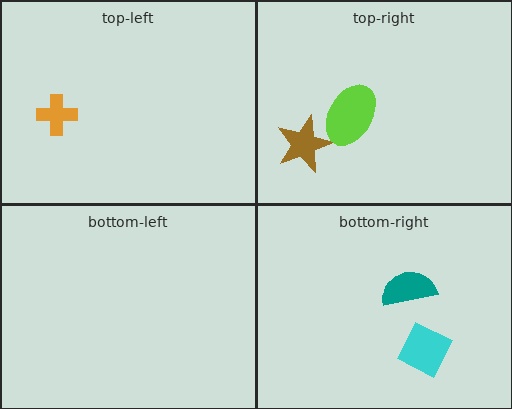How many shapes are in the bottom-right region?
2.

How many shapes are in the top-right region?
2.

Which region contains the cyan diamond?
The bottom-right region.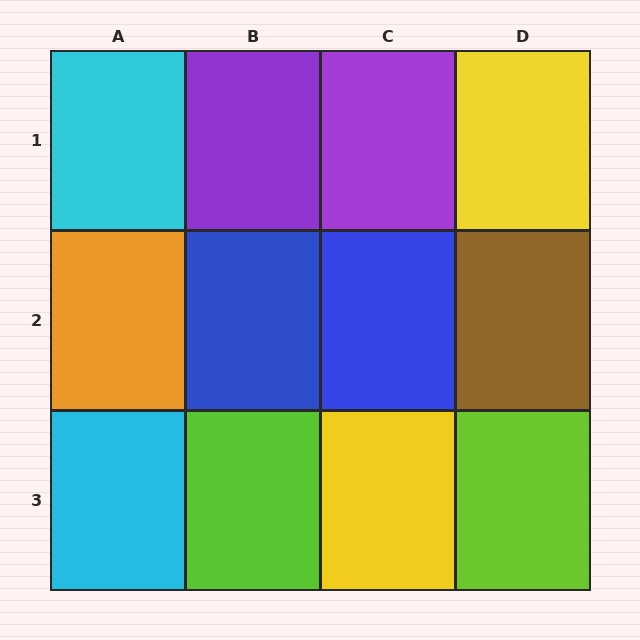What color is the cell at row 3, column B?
Lime.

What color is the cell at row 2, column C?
Blue.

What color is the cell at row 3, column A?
Cyan.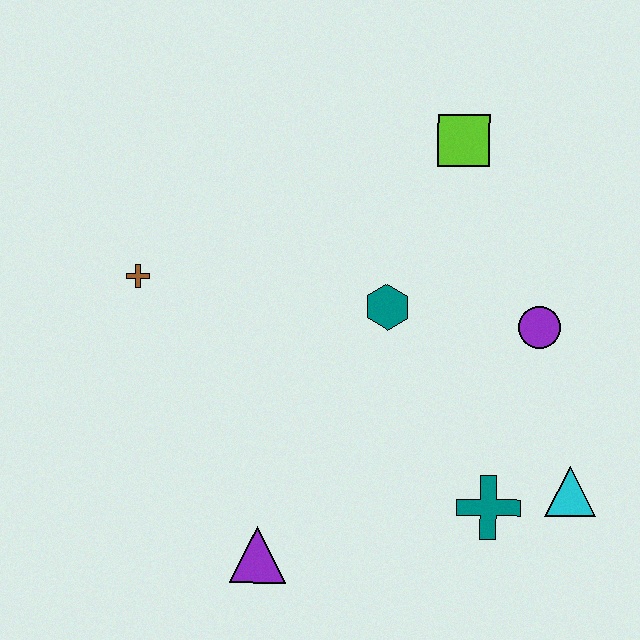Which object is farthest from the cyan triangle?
The brown cross is farthest from the cyan triangle.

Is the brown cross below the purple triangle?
No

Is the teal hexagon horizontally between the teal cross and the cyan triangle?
No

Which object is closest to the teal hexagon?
The purple circle is closest to the teal hexagon.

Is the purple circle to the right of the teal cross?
Yes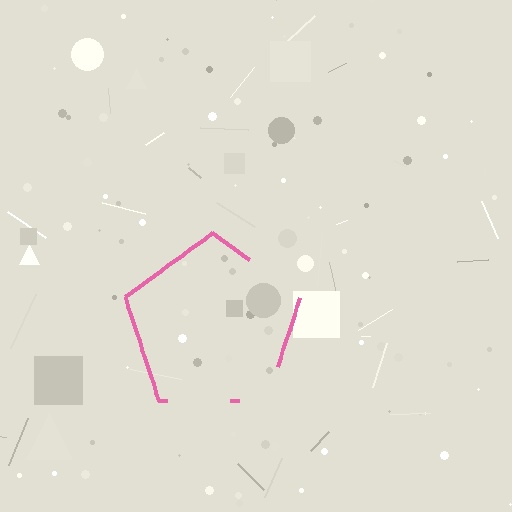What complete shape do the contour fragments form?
The contour fragments form a pentagon.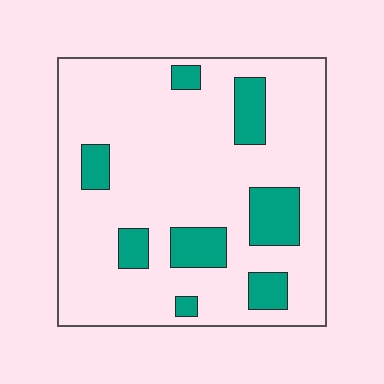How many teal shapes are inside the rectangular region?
8.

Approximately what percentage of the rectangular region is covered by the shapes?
Approximately 20%.